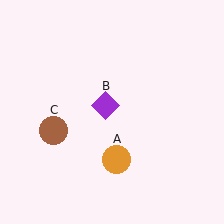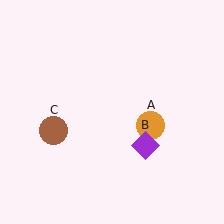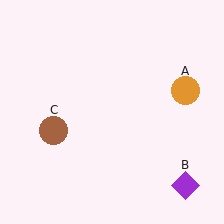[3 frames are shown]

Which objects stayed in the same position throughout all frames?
Brown circle (object C) remained stationary.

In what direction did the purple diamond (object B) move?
The purple diamond (object B) moved down and to the right.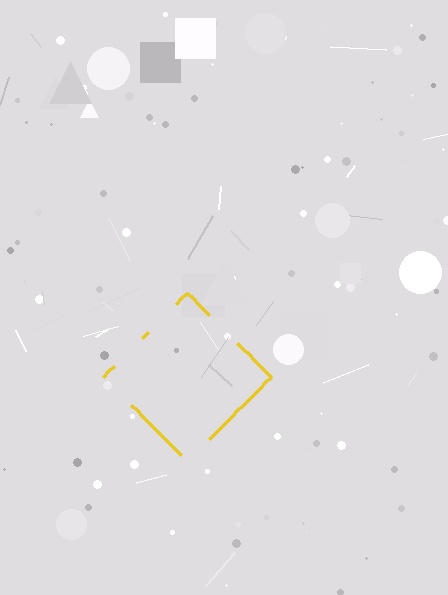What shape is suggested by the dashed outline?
The dashed outline suggests a diamond.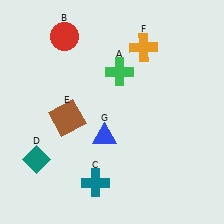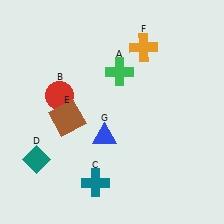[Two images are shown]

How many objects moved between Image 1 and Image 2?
1 object moved between the two images.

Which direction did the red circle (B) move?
The red circle (B) moved down.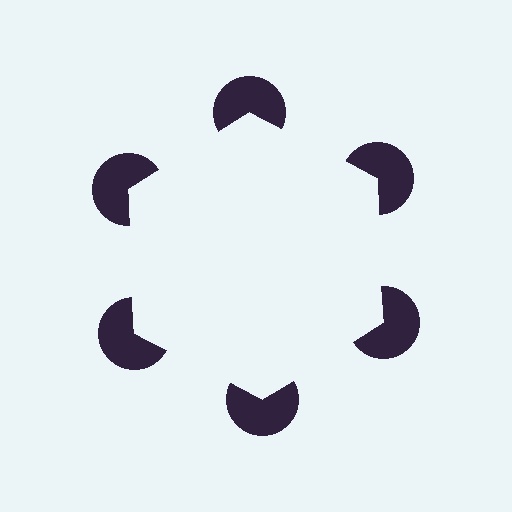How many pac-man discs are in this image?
There are 6 — one at each vertex of the illusory hexagon.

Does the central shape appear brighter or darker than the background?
It typically appears slightly brighter than the background, even though no actual brightness change is drawn.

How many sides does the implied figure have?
6 sides.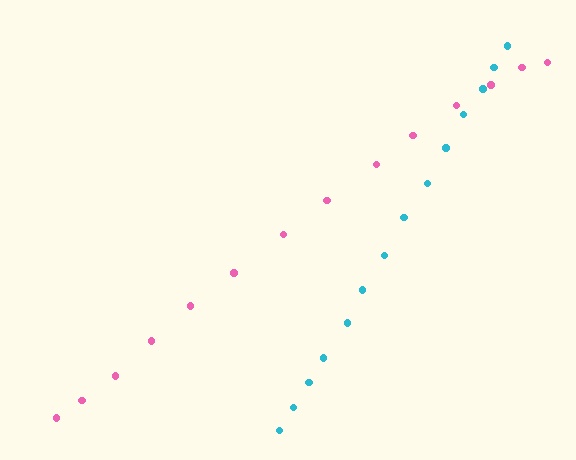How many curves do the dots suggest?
There are 2 distinct paths.